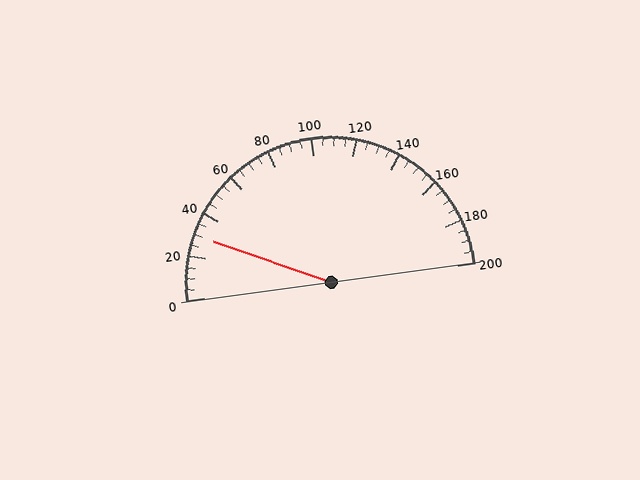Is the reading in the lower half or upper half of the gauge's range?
The reading is in the lower half of the range (0 to 200).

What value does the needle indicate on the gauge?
The needle indicates approximately 30.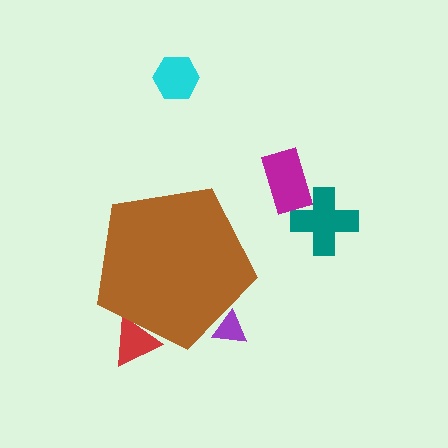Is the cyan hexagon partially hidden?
No, the cyan hexagon is fully visible.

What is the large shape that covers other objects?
A brown pentagon.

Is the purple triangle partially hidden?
Yes, the purple triangle is partially hidden behind the brown pentagon.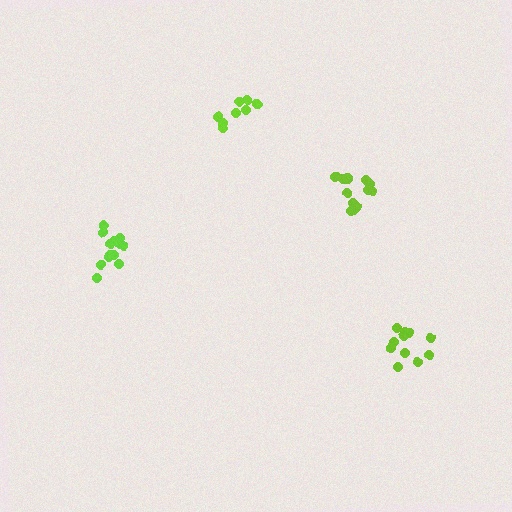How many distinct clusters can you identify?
There are 4 distinct clusters.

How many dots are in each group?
Group 1: 11 dots, Group 2: 8 dots, Group 3: 13 dots, Group 4: 12 dots (44 total).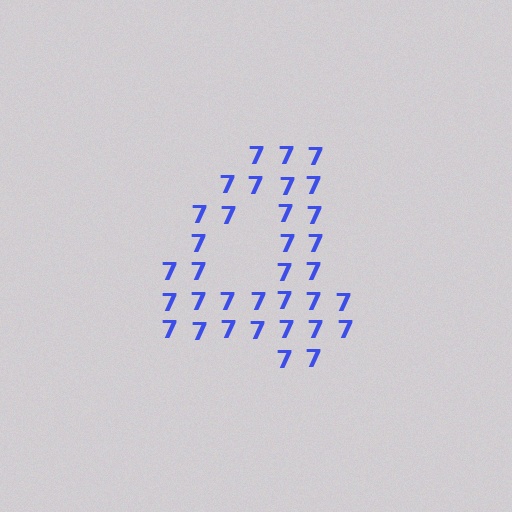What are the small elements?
The small elements are digit 7's.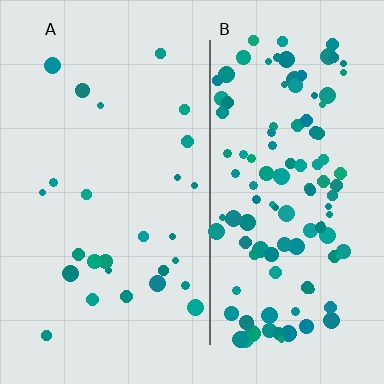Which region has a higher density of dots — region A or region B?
B (the right).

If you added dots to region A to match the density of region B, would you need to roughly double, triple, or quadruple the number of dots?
Approximately quadruple.